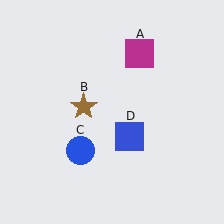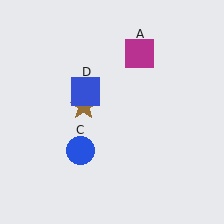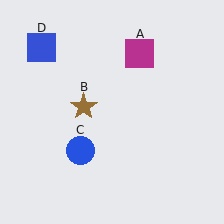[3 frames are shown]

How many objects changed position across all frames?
1 object changed position: blue square (object D).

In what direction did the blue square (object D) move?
The blue square (object D) moved up and to the left.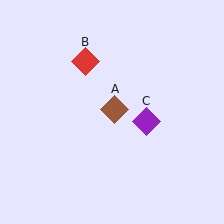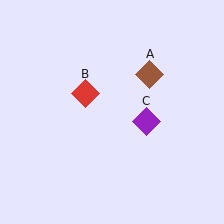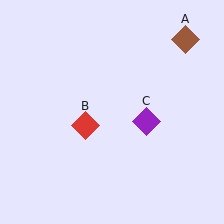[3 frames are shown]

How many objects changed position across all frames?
2 objects changed position: brown diamond (object A), red diamond (object B).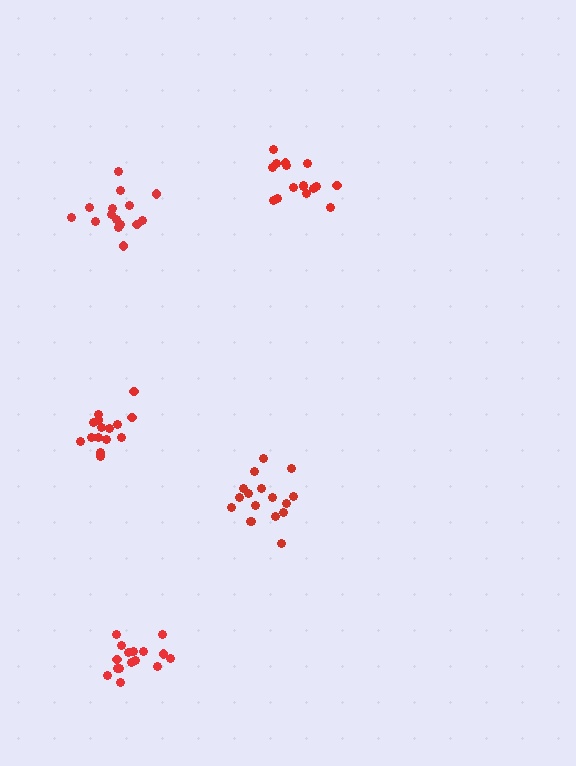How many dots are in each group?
Group 1: 16 dots, Group 2: 17 dots, Group 3: 15 dots, Group 4: 16 dots, Group 5: 16 dots (80 total).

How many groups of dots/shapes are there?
There are 5 groups.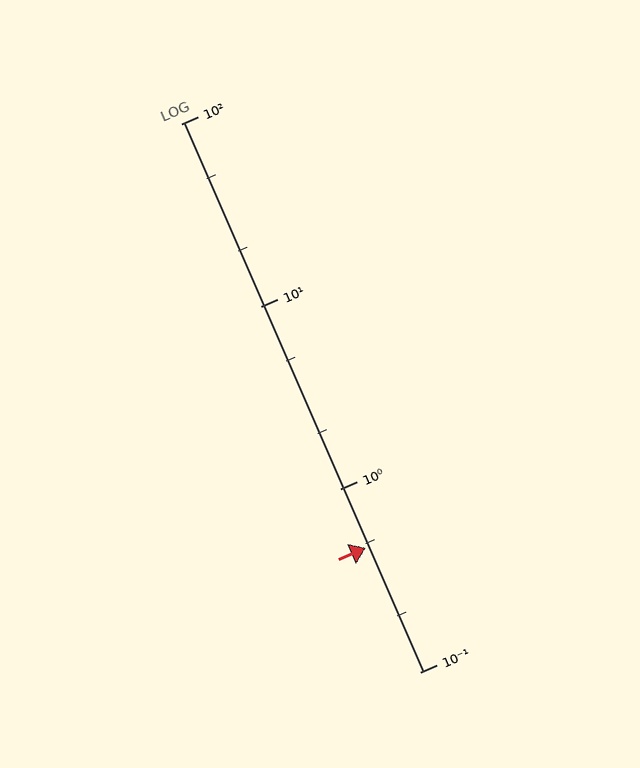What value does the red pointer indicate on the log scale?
The pointer indicates approximately 0.48.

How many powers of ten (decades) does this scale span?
The scale spans 3 decades, from 0.1 to 100.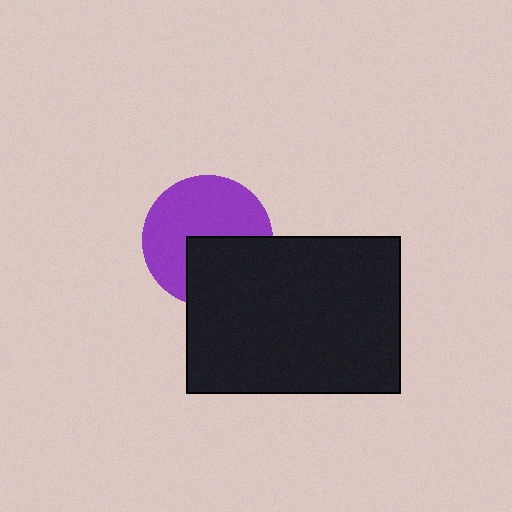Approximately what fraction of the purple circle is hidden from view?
Roughly 39% of the purple circle is hidden behind the black rectangle.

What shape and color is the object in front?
The object in front is a black rectangle.